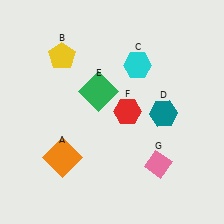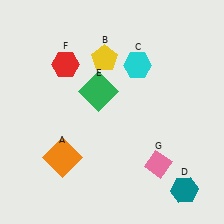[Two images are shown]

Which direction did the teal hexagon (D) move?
The teal hexagon (D) moved down.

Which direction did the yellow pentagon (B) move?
The yellow pentagon (B) moved right.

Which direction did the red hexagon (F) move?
The red hexagon (F) moved left.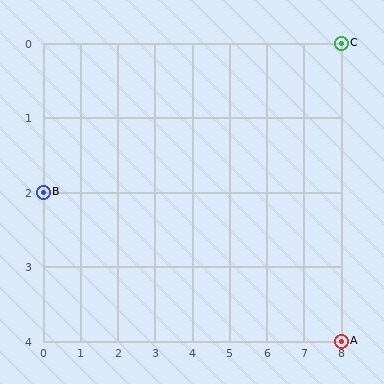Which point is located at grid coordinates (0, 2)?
Point B is at (0, 2).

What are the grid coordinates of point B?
Point B is at grid coordinates (0, 2).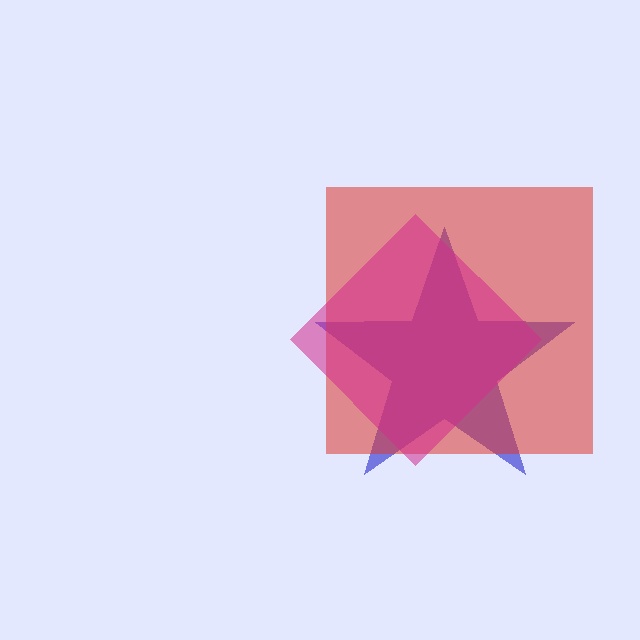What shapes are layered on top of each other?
The layered shapes are: a blue star, a red square, a magenta diamond.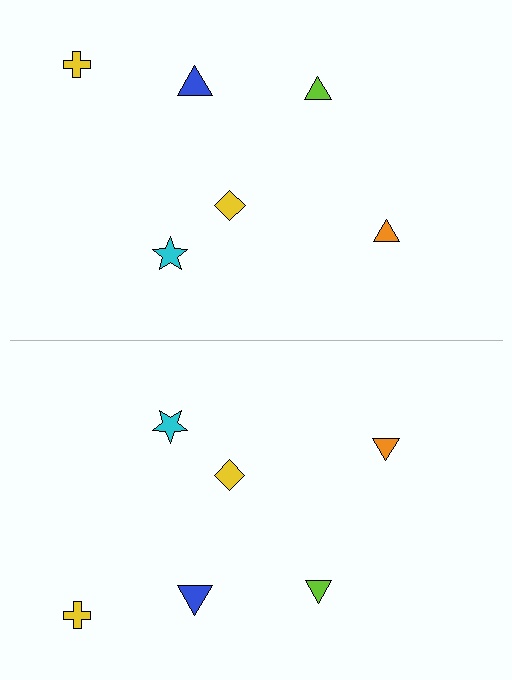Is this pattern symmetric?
Yes, this pattern has bilateral (reflection) symmetry.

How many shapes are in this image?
There are 12 shapes in this image.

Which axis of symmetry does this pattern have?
The pattern has a horizontal axis of symmetry running through the center of the image.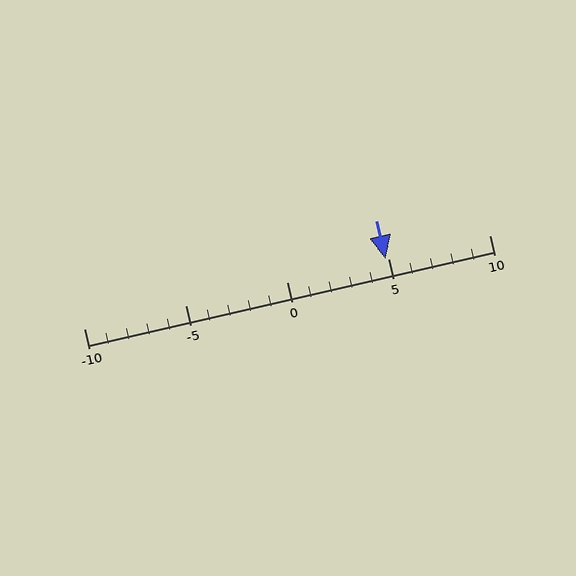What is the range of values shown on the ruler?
The ruler shows values from -10 to 10.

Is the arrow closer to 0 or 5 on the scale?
The arrow is closer to 5.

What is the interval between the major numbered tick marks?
The major tick marks are spaced 5 units apart.